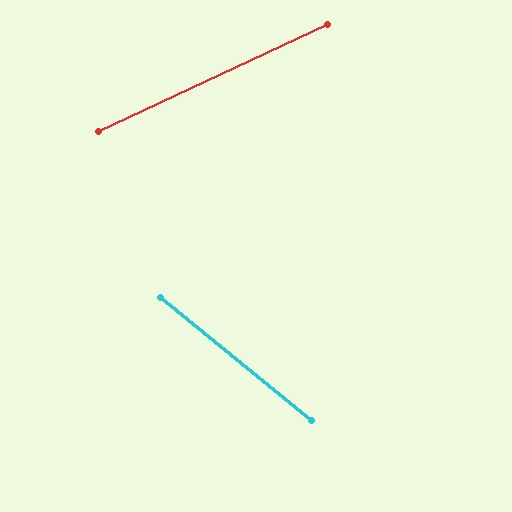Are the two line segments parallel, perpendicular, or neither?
Neither parallel nor perpendicular — they differ by about 64°.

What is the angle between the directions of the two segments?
Approximately 64 degrees.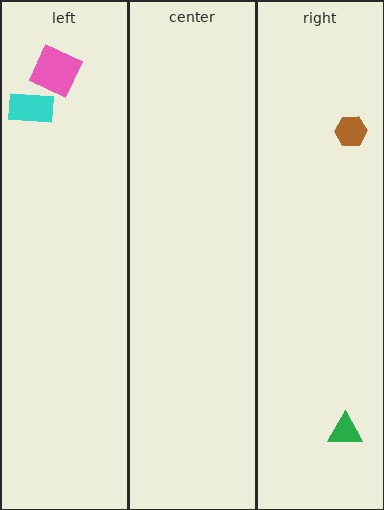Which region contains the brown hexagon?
The right region.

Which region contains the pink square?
The left region.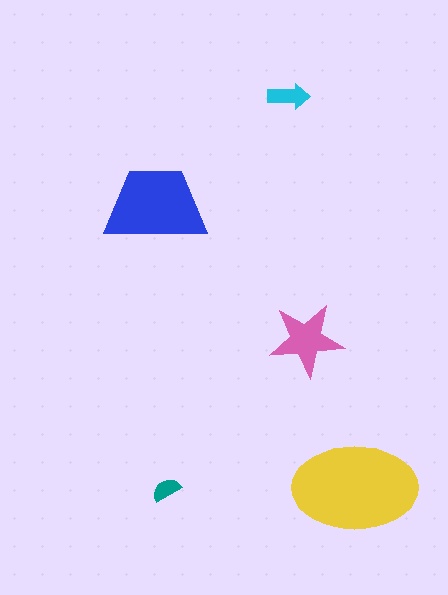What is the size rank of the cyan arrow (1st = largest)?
4th.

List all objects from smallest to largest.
The teal semicircle, the cyan arrow, the pink star, the blue trapezoid, the yellow ellipse.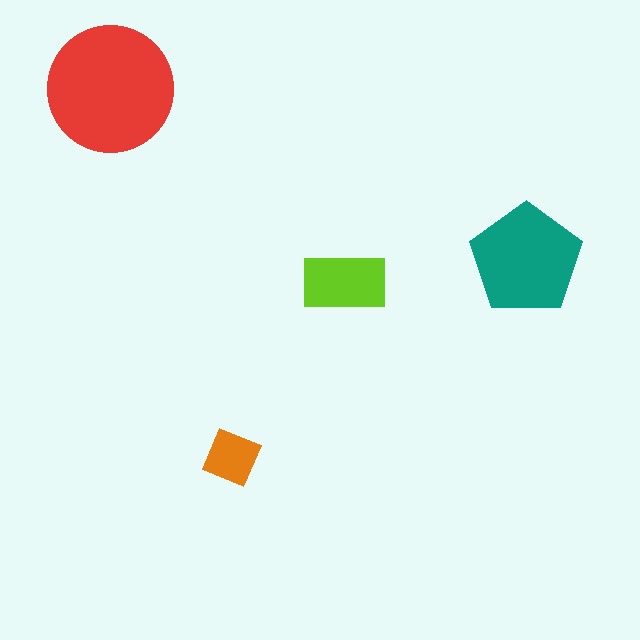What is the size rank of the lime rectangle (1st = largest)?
3rd.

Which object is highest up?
The red circle is topmost.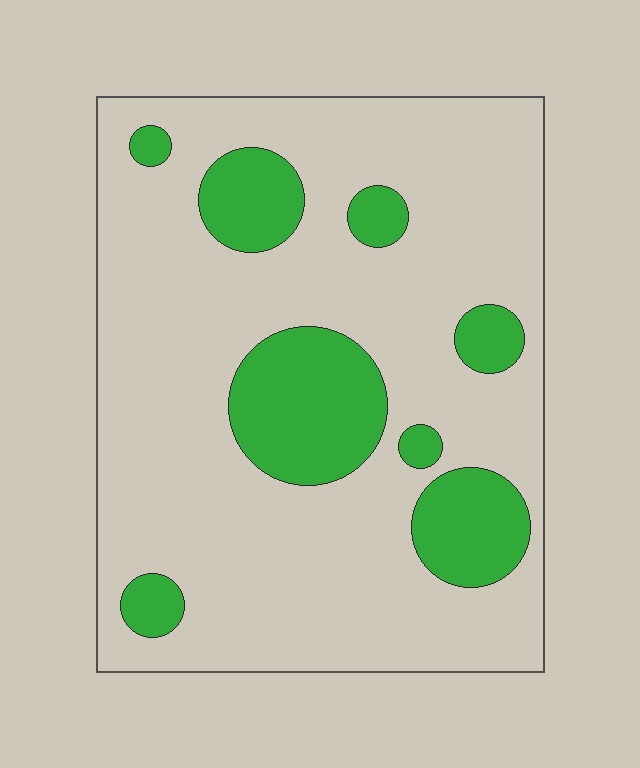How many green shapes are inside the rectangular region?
8.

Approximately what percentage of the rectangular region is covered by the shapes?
Approximately 20%.